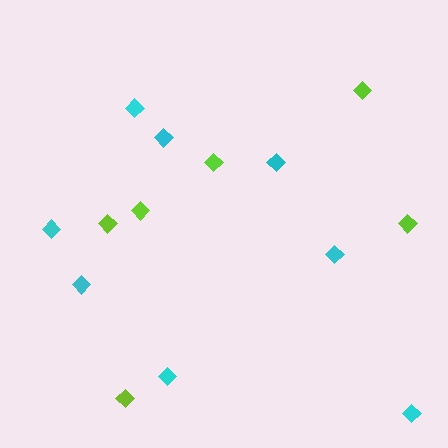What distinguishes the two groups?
There are 2 groups: one group of cyan diamonds (8) and one group of lime diamonds (6).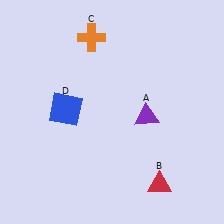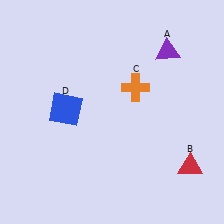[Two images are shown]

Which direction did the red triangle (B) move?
The red triangle (B) moved right.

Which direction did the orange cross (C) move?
The orange cross (C) moved down.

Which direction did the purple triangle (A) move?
The purple triangle (A) moved up.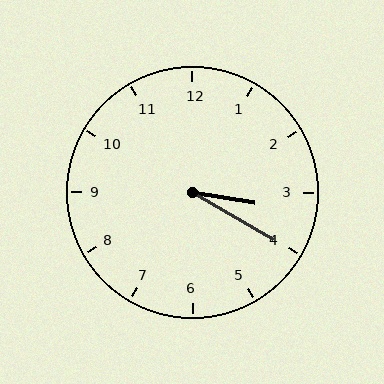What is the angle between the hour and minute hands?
Approximately 20 degrees.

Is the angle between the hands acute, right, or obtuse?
It is acute.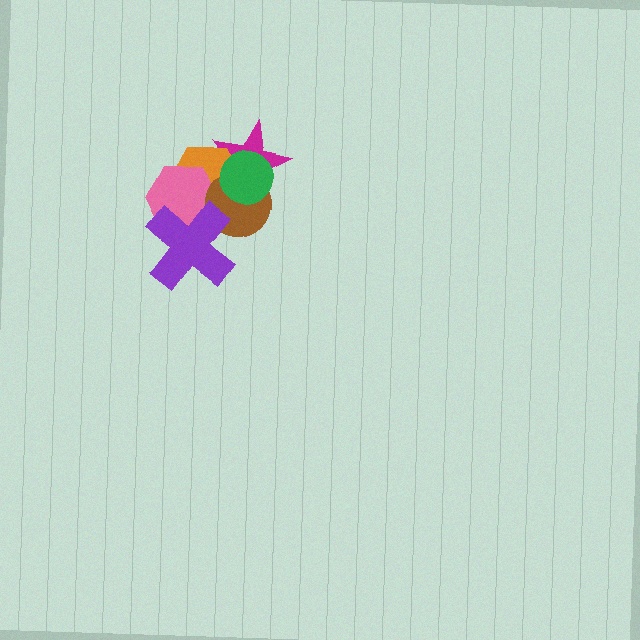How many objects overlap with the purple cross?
3 objects overlap with the purple cross.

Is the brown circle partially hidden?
Yes, it is partially covered by another shape.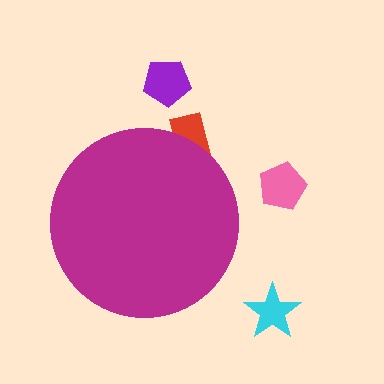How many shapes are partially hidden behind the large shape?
1 shape is partially hidden.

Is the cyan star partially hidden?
No, the cyan star is fully visible.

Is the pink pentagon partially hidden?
No, the pink pentagon is fully visible.